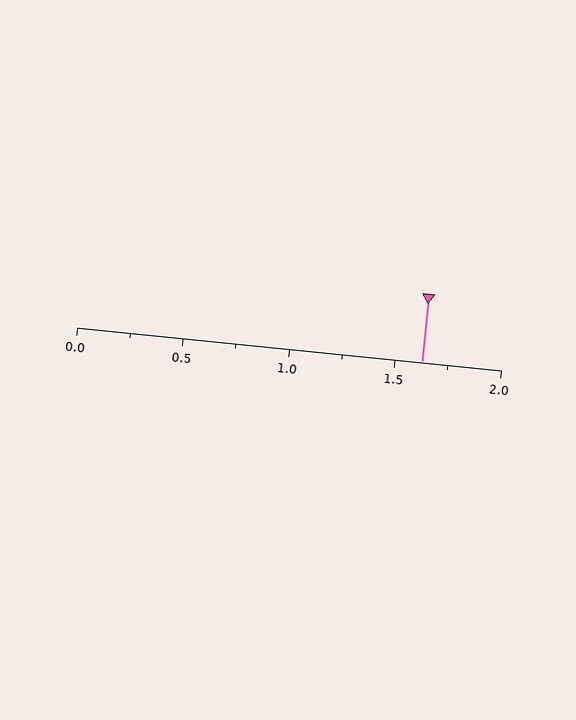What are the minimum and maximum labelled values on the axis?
The axis runs from 0.0 to 2.0.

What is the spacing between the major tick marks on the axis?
The major ticks are spaced 0.5 apart.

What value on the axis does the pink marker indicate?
The marker indicates approximately 1.62.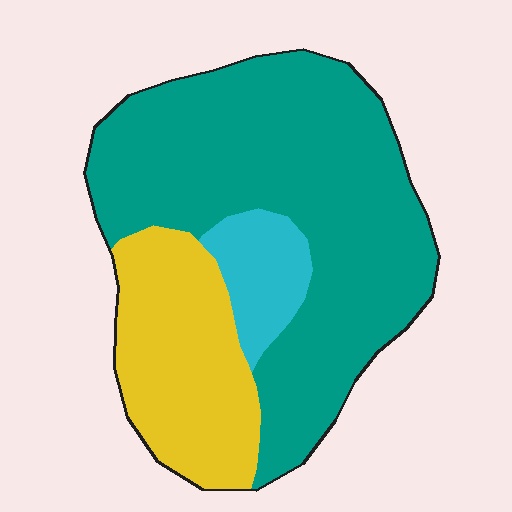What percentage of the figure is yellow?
Yellow covers about 25% of the figure.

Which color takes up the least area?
Cyan, at roughly 10%.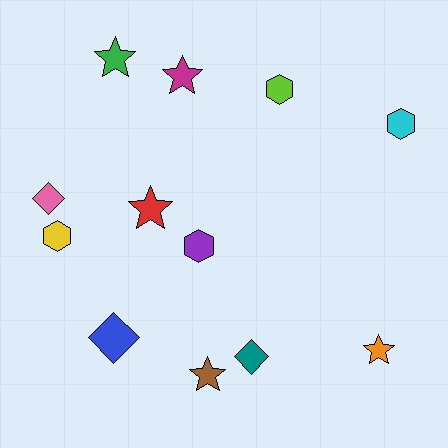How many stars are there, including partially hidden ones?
There are 5 stars.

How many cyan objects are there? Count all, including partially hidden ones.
There is 1 cyan object.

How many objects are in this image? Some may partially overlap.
There are 12 objects.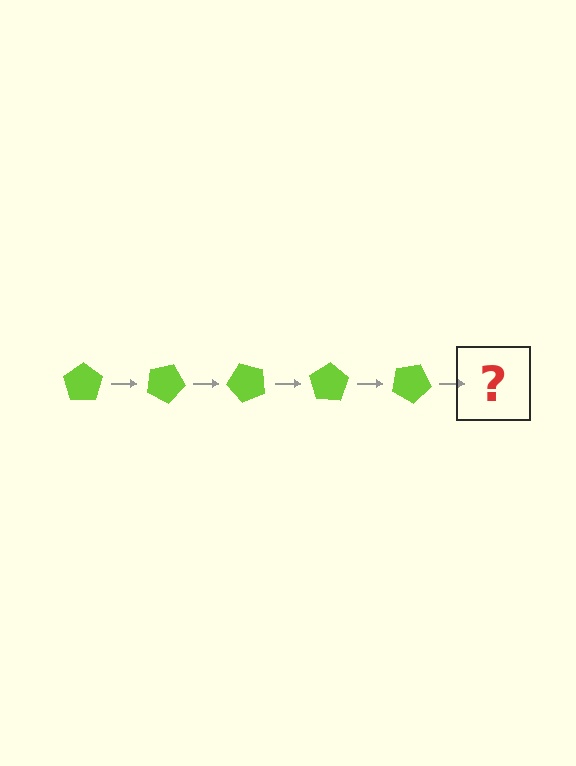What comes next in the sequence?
The next element should be a lime pentagon rotated 125 degrees.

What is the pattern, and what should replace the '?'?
The pattern is that the pentagon rotates 25 degrees each step. The '?' should be a lime pentagon rotated 125 degrees.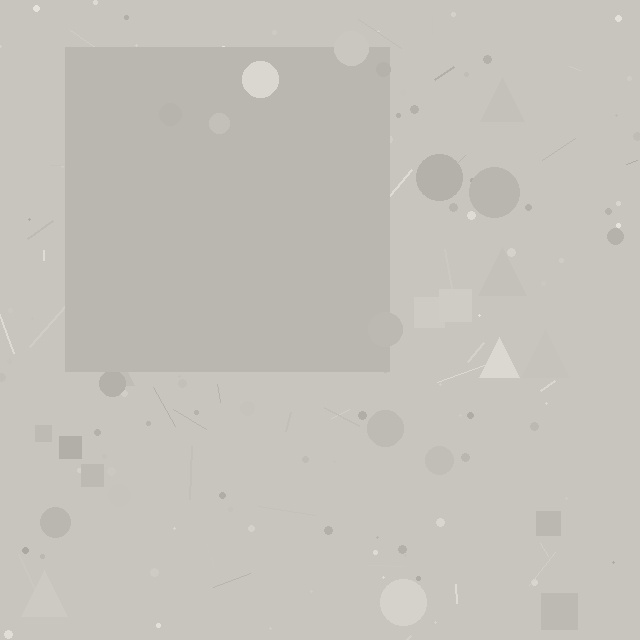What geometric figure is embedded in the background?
A square is embedded in the background.